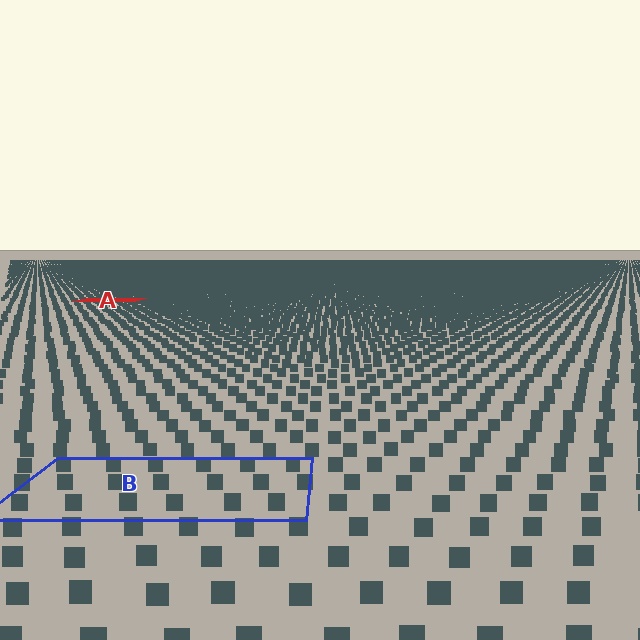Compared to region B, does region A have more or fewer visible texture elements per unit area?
Region A has more texture elements per unit area — they are packed more densely because it is farther away.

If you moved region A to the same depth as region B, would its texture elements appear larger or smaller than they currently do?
They would appear larger. At a closer depth, the same texture elements are projected at a bigger on-screen size.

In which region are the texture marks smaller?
The texture marks are smaller in region A, because it is farther away.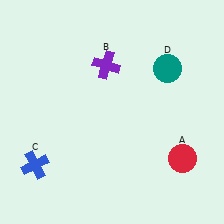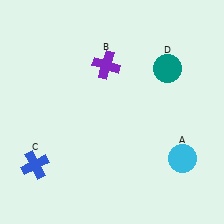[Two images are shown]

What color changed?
The circle (A) changed from red in Image 1 to cyan in Image 2.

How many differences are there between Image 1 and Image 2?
There is 1 difference between the two images.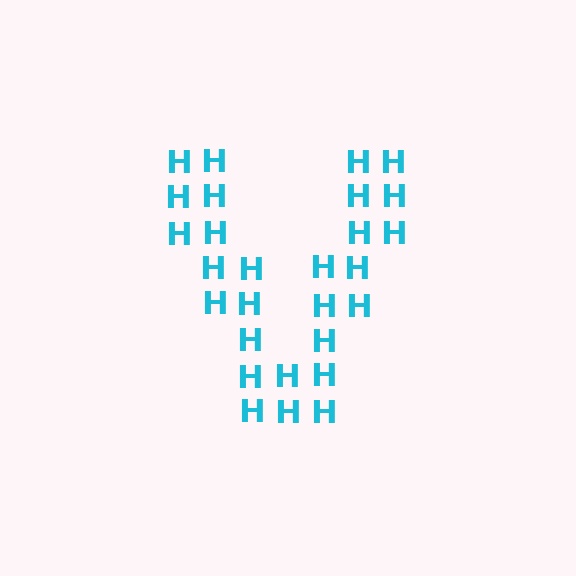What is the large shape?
The large shape is the letter V.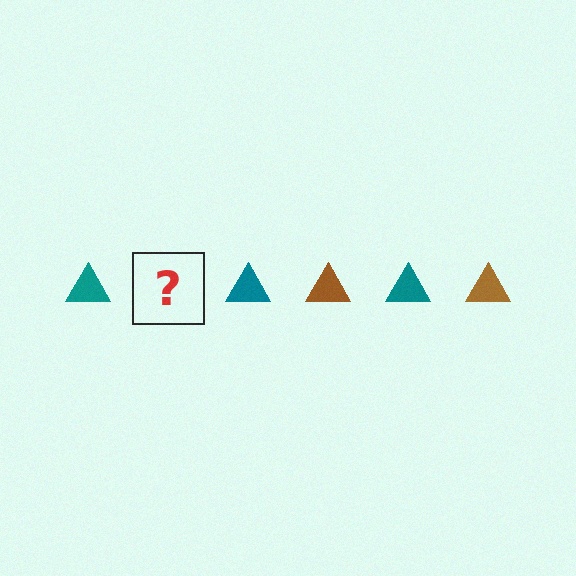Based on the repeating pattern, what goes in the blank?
The blank should be a brown triangle.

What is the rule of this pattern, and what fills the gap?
The rule is that the pattern cycles through teal, brown triangles. The gap should be filled with a brown triangle.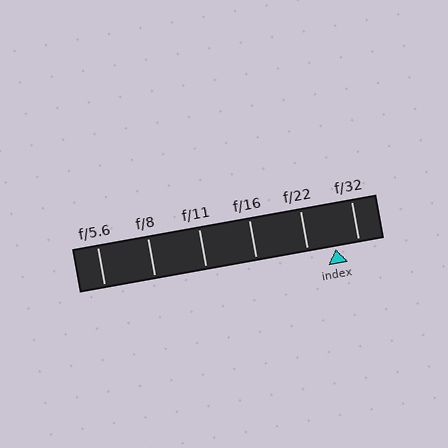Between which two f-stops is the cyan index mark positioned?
The index mark is between f/22 and f/32.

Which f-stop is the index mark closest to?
The index mark is closest to f/32.